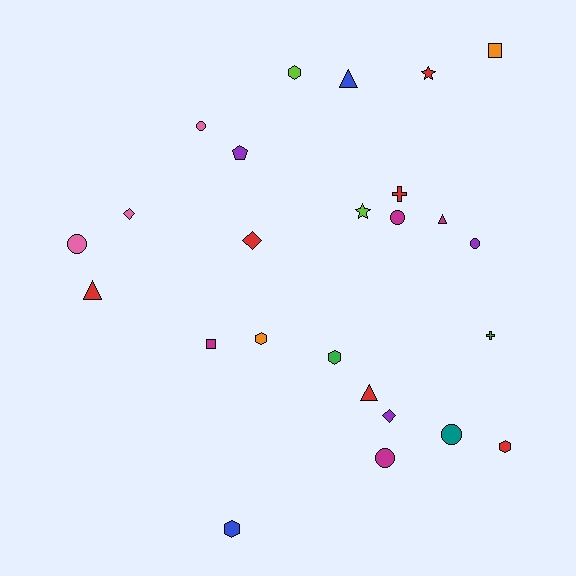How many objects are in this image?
There are 25 objects.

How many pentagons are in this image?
There is 1 pentagon.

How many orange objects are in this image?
There are 2 orange objects.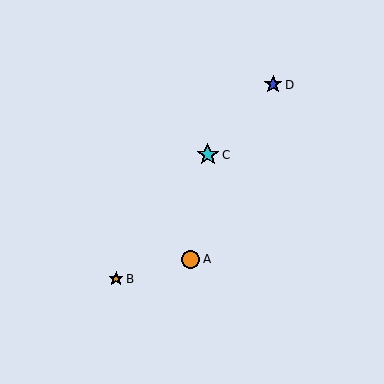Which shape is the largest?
The cyan star (labeled C) is the largest.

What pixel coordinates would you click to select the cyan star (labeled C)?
Click at (208, 155) to select the cyan star C.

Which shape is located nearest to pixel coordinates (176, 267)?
The orange circle (labeled A) at (191, 259) is nearest to that location.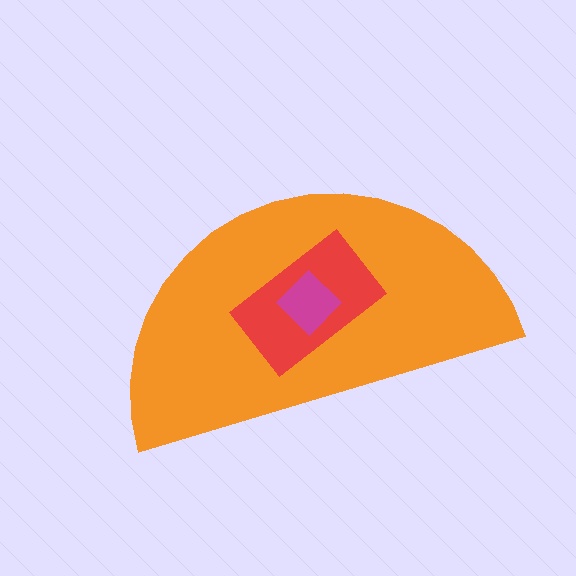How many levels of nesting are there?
3.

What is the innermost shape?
The magenta diamond.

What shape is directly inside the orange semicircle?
The red rectangle.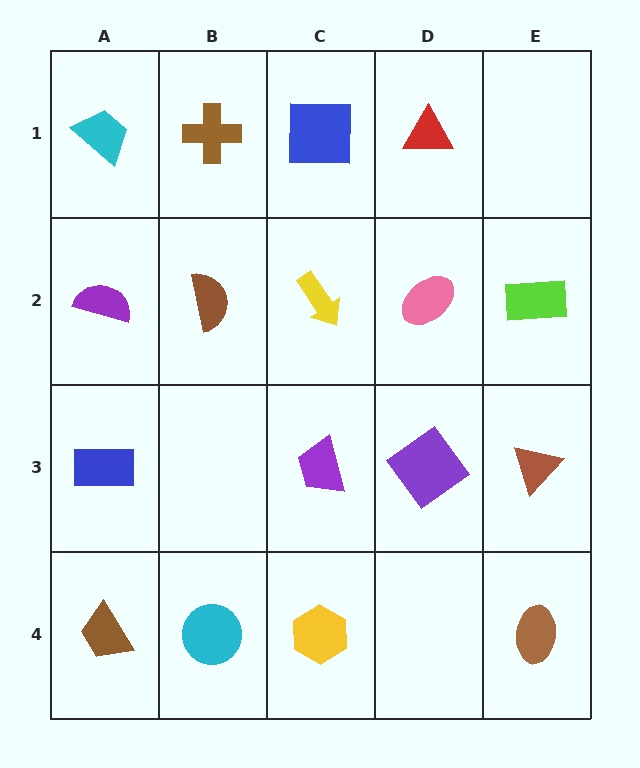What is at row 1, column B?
A brown cross.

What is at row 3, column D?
A purple diamond.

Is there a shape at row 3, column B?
No, that cell is empty.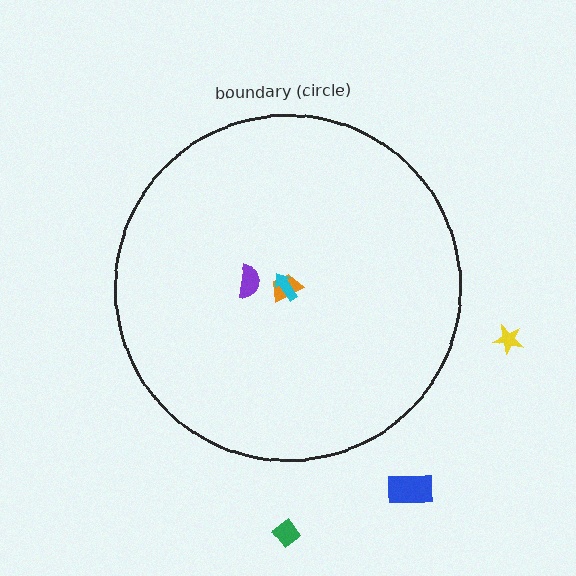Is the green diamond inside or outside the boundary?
Outside.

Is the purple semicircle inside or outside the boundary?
Inside.